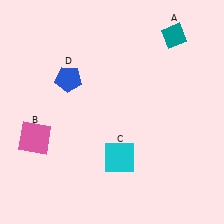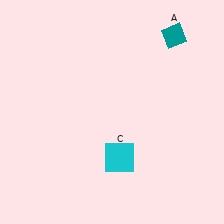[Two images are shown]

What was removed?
The blue pentagon (D), the pink square (B) were removed in Image 2.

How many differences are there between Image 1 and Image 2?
There are 2 differences between the two images.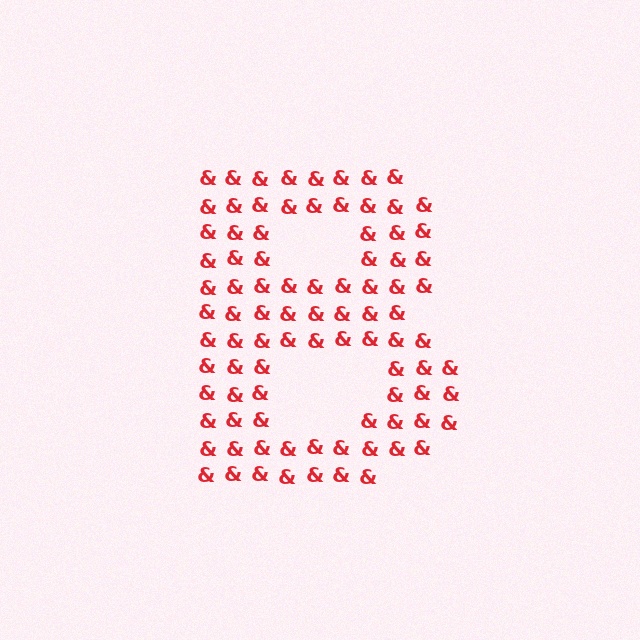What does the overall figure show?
The overall figure shows the letter B.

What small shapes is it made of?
It is made of small ampersands.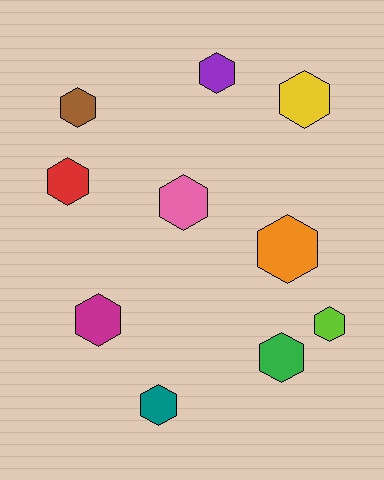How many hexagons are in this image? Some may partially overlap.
There are 10 hexagons.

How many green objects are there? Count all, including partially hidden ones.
There is 1 green object.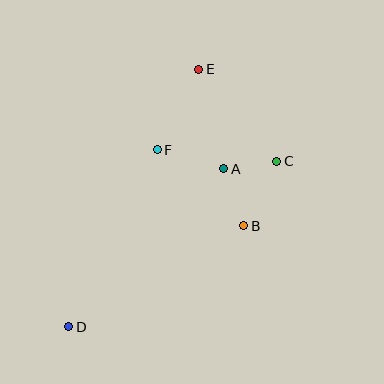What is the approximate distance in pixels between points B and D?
The distance between B and D is approximately 202 pixels.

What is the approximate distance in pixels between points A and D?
The distance between A and D is approximately 221 pixels.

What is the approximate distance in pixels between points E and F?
The distance between E and F is approximately 91 pixels.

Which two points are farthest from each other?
Points D and E are farthest from each other.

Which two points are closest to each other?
Points A and C are closest to each other.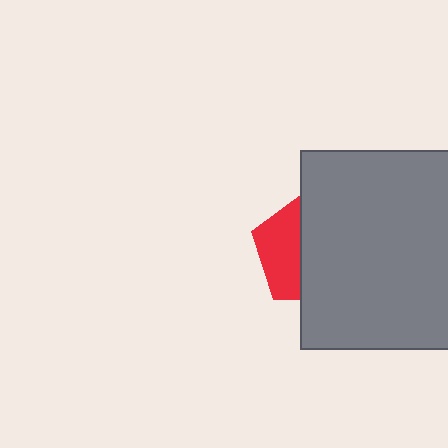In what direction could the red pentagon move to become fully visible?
The red pentagon could move left. That would shift it out from behind the gray rectangle entirely.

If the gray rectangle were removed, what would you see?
You would see the complete red pentagon.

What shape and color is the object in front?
The object in front is a gray rectangle.